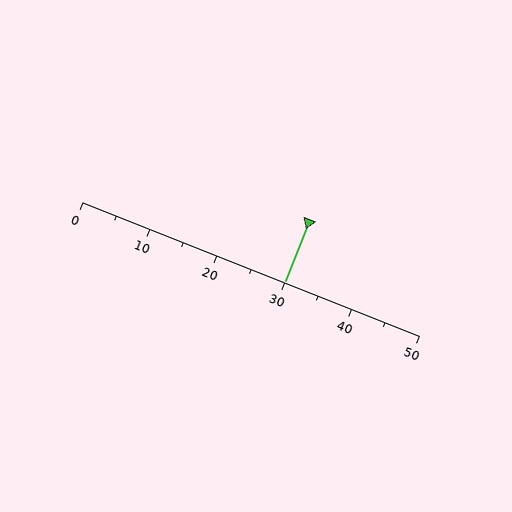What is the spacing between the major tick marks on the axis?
The major ticks are spaced 10 apart.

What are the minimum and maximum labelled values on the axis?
The axis runs from 0 to 50.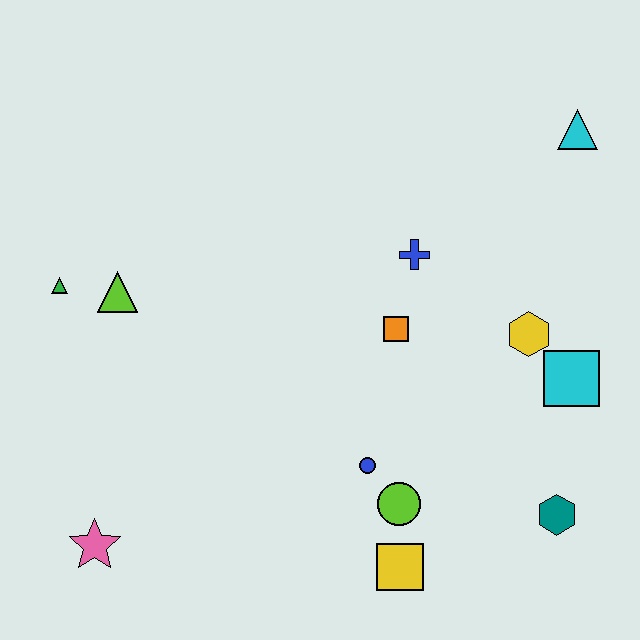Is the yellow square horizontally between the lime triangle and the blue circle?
No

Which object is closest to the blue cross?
The orange square is closest to the blue cross.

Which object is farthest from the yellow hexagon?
The pink star is farthest from the yellow hexagon.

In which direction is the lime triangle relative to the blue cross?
The lime triangle is to the left of the blue cross.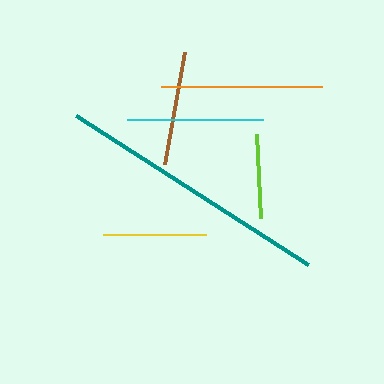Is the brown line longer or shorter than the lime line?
The brown line is longer than the lime line.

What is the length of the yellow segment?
The yellow segment is approximately 104 pixels long.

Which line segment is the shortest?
The lime line is the shortest at approximately 84 pixels.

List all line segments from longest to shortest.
From longest to shortest: teal, orange, cyan, brown, yellow, lime.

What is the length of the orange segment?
The orange segment is approximately 162 pixels long.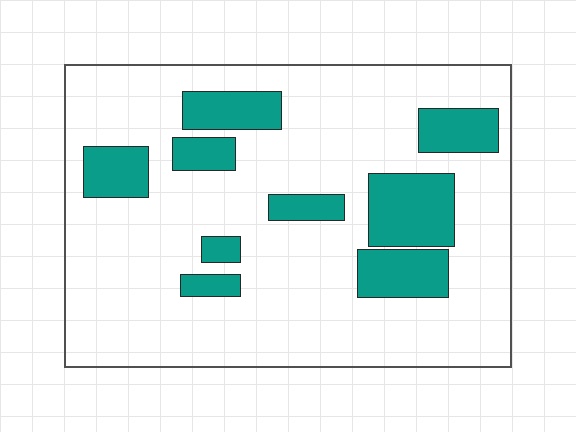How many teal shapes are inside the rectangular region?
9.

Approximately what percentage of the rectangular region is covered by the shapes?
Approximately 20%.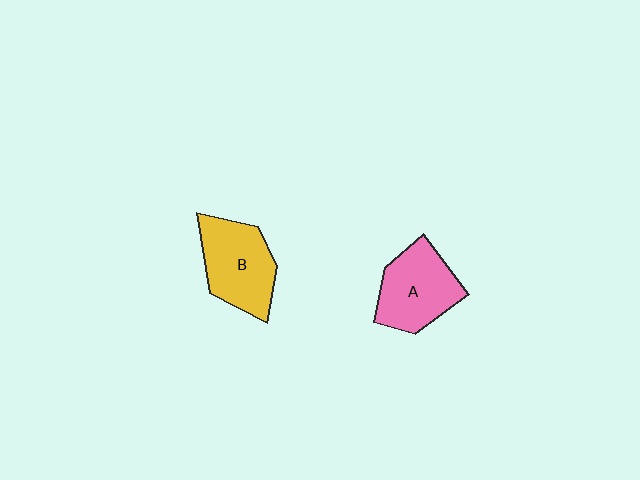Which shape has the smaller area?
Shape A (pink).